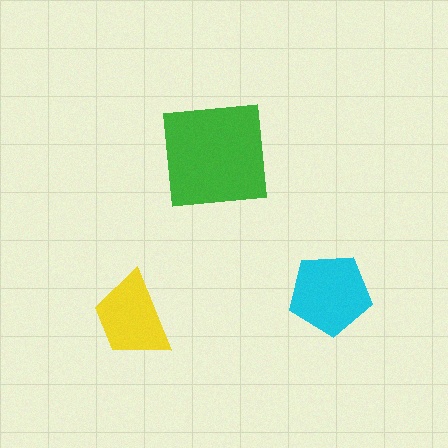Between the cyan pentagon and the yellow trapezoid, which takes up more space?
The cyan pentagon.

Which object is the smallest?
The yellow trapezoid.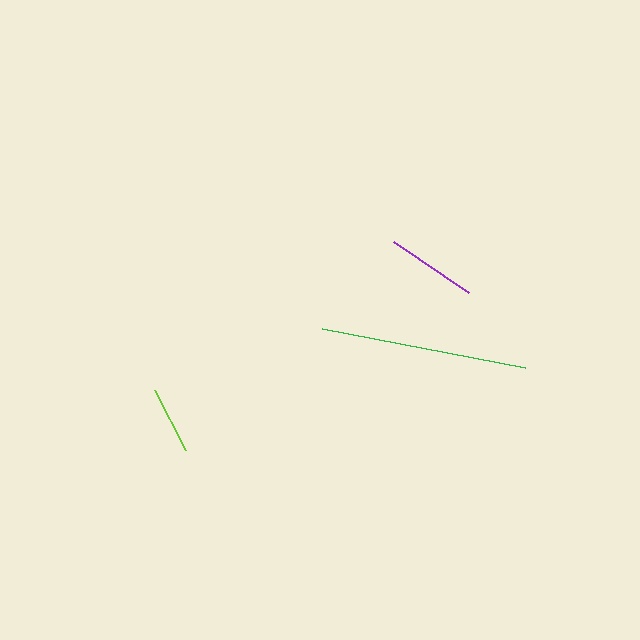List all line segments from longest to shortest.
From longest to shortest: green, purple, lime.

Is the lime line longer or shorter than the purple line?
The purple line is longer than the lime line.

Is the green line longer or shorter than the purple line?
The green line is longer than the purple line.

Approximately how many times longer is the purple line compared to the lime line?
The purple line is approximately 1.3 times the length of the lime line.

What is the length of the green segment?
The green segment is approximately 206 pixels long.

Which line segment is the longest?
The green line is the longest at approximately 206 pixels.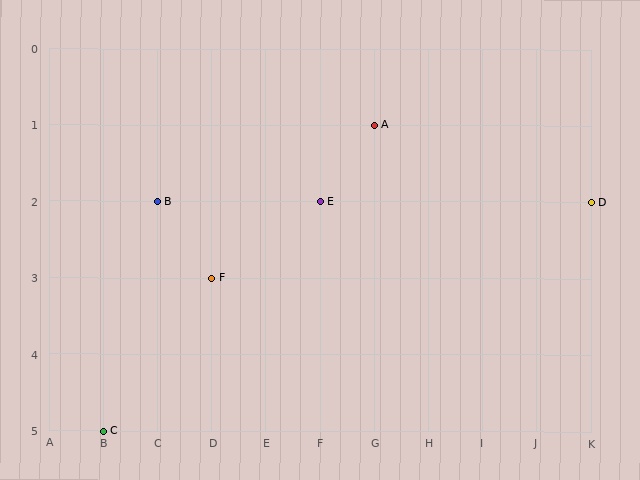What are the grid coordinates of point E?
Point E is at grid coordinates (F, 2).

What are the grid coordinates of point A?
Point A is at grid coordinates (G, 1).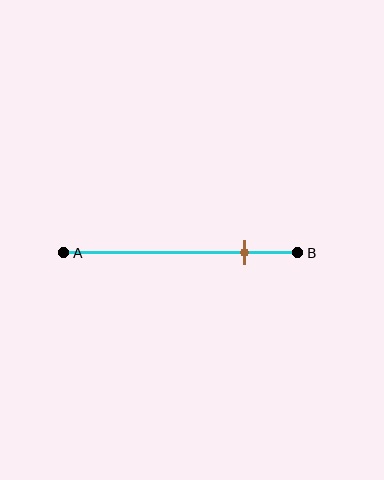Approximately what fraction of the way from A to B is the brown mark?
The brown mark is approximately 75% of the way from A to B.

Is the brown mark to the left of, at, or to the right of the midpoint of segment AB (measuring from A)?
The brown mark is to the right of the midpoint of segment AB.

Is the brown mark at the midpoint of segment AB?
No, the mark is at about 75% from A, not at the 50% midpoint.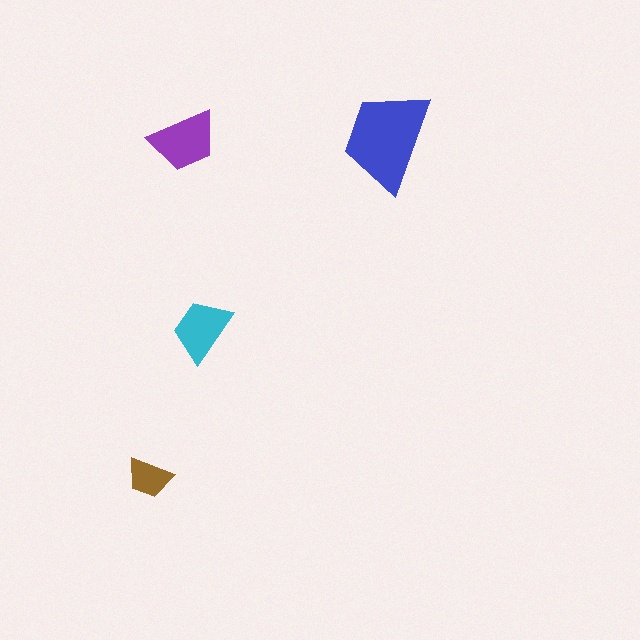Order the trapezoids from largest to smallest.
the blue one, the purple one, the cyan one, the brown one.